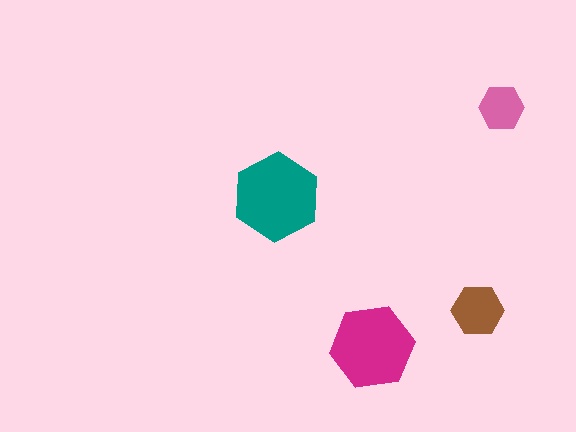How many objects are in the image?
There are 4 objects in the image.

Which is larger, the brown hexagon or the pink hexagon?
The brown one.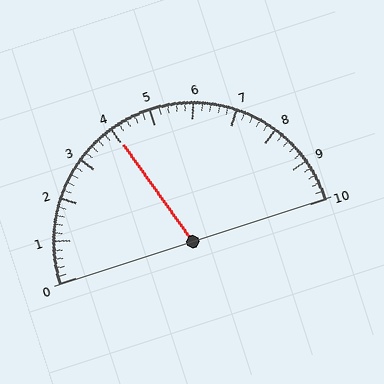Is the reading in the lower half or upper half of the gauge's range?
The reading is in the lower half of the range (0 to 10).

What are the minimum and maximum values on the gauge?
The gauge ranges from 0 to 10.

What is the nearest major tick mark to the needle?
The nearest major tick mark is 4.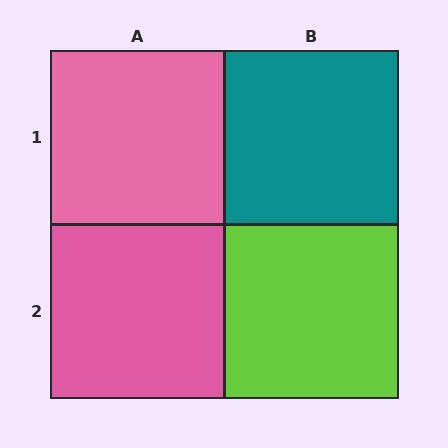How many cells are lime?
1 cell is lime.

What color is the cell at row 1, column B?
Teal.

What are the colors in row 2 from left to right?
Pink, lime.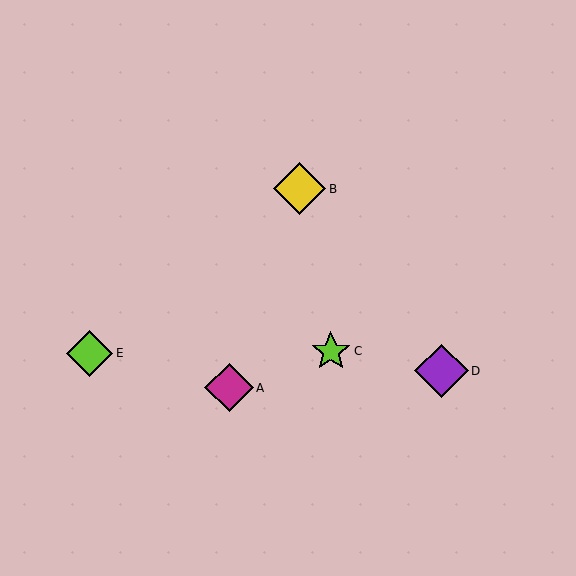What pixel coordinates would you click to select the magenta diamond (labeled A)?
Click at (229, 388) to select the magenta diamond A.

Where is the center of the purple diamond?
The center of the purple diamond is at (442, 371).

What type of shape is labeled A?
Shape A is a magenta diamond.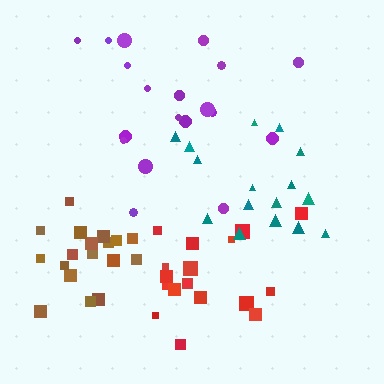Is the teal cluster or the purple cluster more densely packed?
Teal.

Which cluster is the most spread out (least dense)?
Purple.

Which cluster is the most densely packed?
Brown.